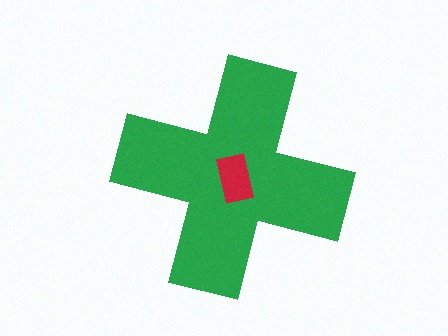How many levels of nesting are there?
2.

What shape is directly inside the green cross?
The red rectangle.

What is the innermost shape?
The red rectangle.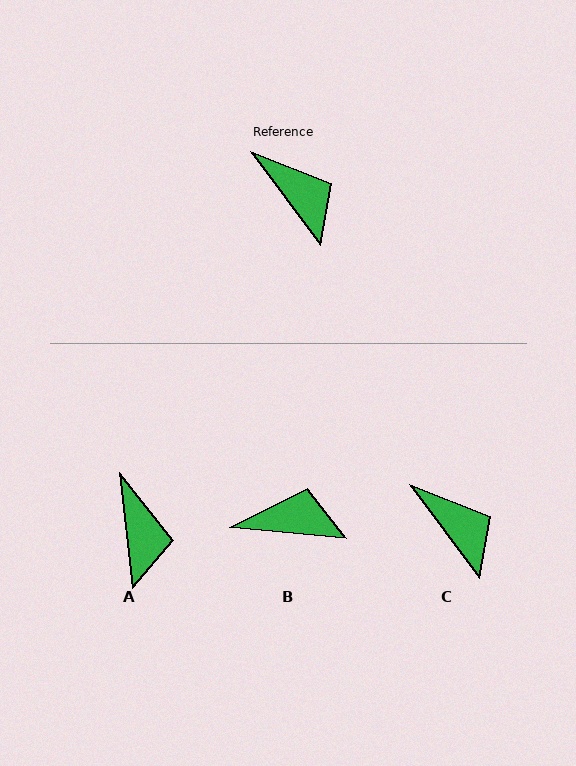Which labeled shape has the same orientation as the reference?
C.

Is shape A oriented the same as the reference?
No, it is off by about 31 degrees.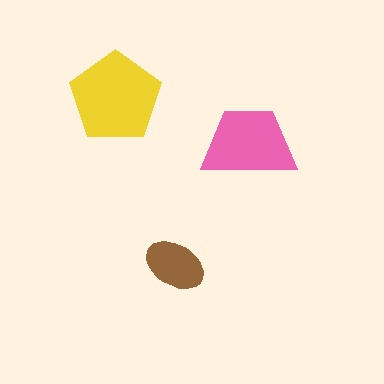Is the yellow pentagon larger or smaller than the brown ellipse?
Larger.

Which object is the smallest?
The brown ellipse.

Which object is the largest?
The yellow pentagon.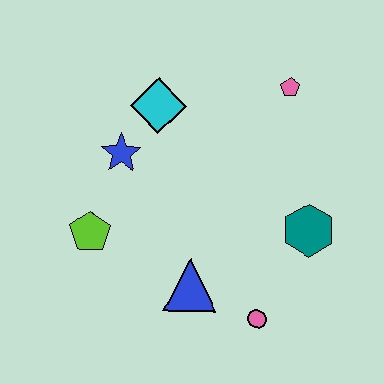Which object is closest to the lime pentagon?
The blue star is closest to the lime pentagon.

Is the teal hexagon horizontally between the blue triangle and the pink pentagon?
No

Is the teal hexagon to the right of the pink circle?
Yes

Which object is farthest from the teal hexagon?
The lime pentagon is farthest from the teal hexagon.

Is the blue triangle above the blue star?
No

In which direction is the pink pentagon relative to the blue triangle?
The pink pentagon is above the blue triangle.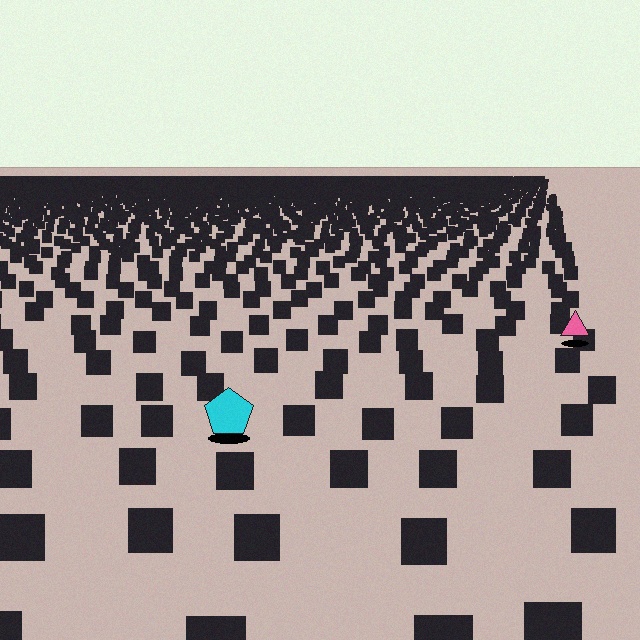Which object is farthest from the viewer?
The pink triangle is farthest from the viewer. It appears smaller and the ground texture around it is denser.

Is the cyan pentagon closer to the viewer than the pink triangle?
Yes. The cyan pentagon is closer — you can tell from the texture gradient: the ground texture is coarser near it.